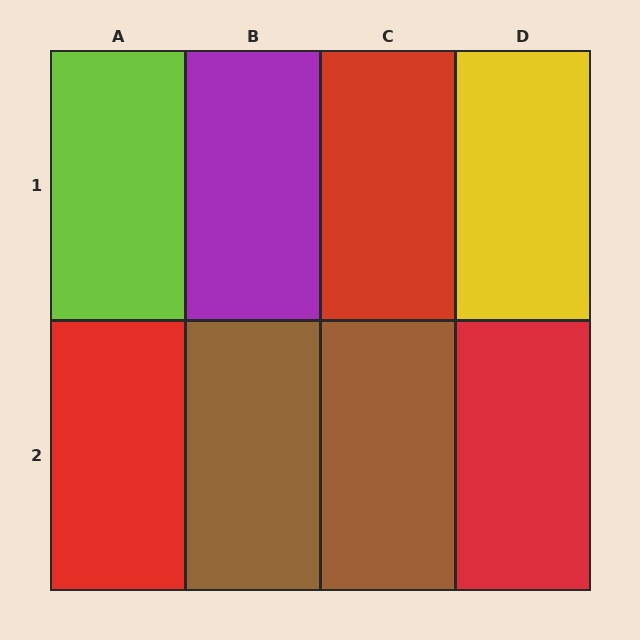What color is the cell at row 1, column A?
Lime.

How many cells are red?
3 cells are red.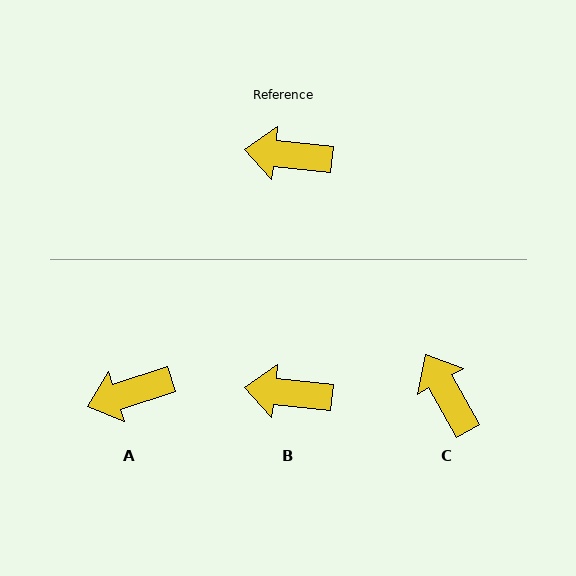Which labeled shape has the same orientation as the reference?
B.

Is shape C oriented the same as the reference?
No, it is off by about 54 degrees.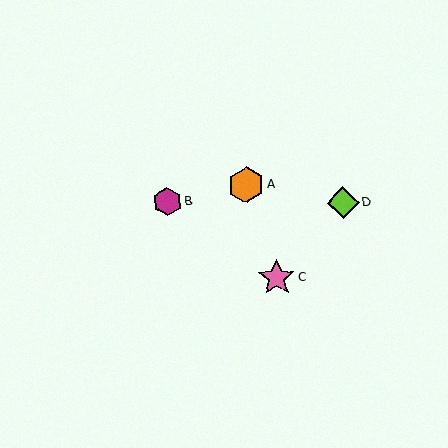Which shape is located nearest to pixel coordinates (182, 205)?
The magenta hexagon (labeled B) at (167, 202) is nearest to that location.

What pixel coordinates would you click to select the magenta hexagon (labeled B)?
Click at (167, 202) to select the magenta hexagon B.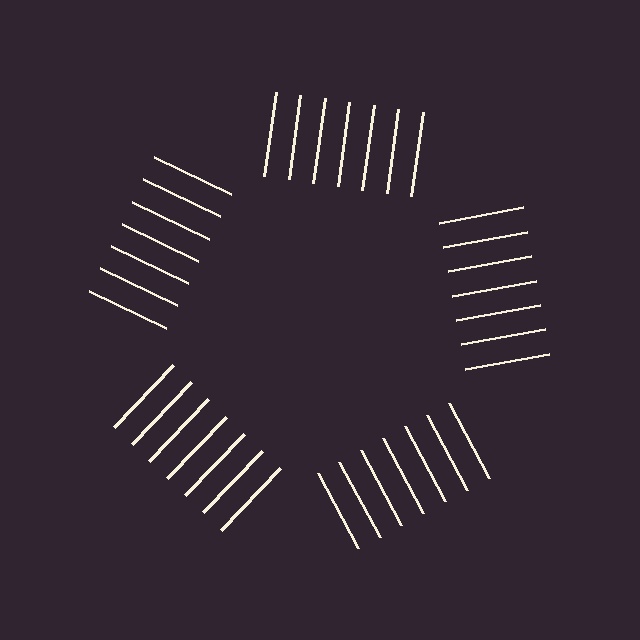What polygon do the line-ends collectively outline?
An illusory pentagon — the line segments terminate on its edges but no continuous stroke is drawn.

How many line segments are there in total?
35 — 7 along each of the 5 edges.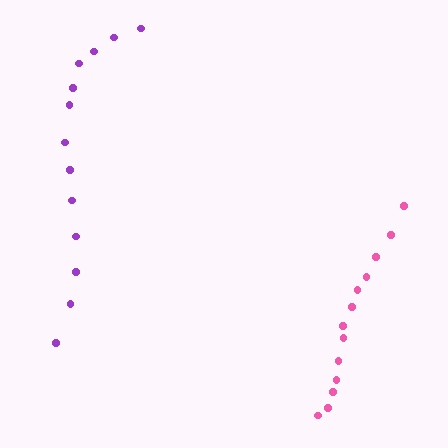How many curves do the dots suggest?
There are 2 distinct paths.